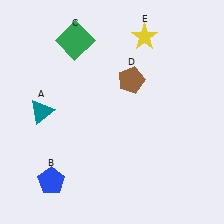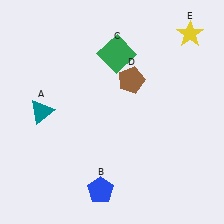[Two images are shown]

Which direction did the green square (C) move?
The green square (C) moved right.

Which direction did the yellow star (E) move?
The yellow star (E) moved right.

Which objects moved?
The objects that moved are: the blue pentagon (B), the green square (C), the yellow star (E).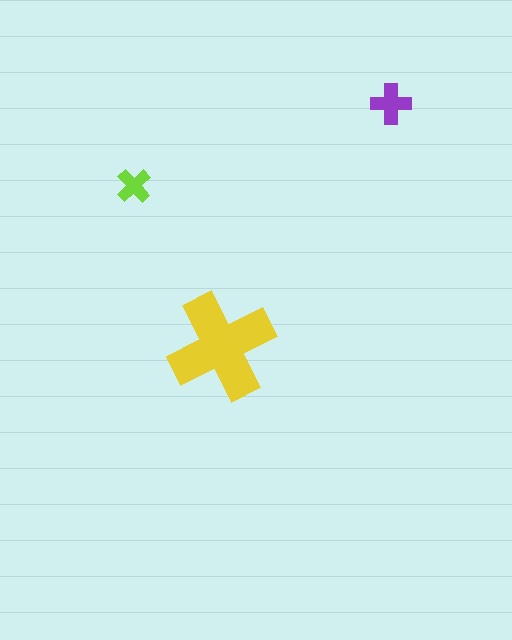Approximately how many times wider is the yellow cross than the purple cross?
About 2.5 times wider.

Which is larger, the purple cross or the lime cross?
The purple one.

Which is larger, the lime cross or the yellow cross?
The yellow one.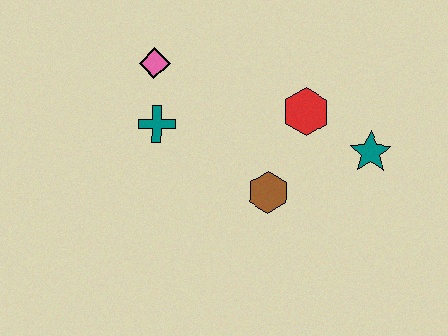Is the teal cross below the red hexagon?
Yes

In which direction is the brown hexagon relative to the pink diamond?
The brown hexagon is below the pink diamond.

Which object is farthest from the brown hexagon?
The pink diamond is farthest from the brown hexagon.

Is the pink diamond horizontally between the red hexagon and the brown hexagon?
No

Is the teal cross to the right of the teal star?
No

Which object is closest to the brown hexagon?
The red hexagon is closest to the brown hexagon.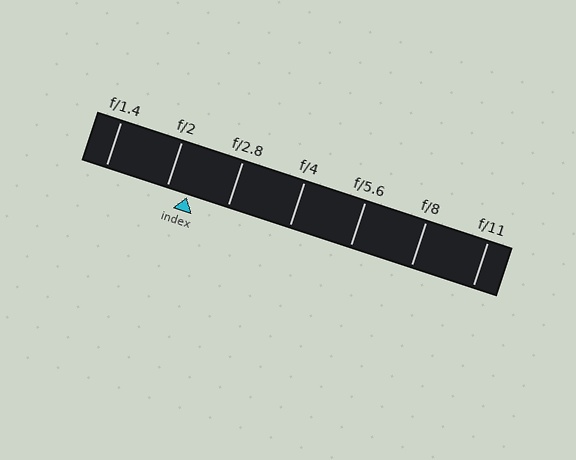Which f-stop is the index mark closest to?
The index mark is closest to f/2.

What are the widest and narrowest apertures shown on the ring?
The widest aperture shown is f/1.4 and the narrowest is f/11.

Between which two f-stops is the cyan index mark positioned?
The index mark is between f/2 and f/2.8.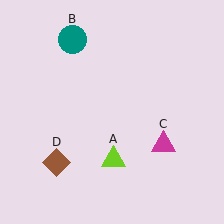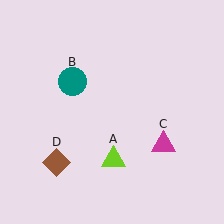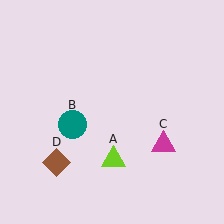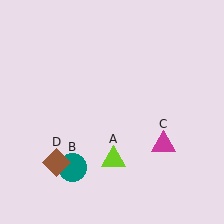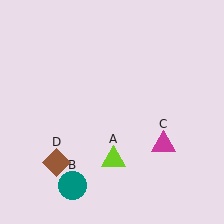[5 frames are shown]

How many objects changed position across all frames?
1 object changed position: teal circle (object B).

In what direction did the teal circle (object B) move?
The teal circle (object B) moved down.